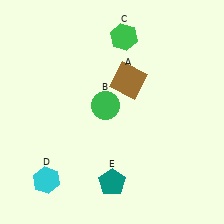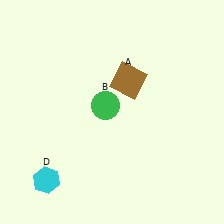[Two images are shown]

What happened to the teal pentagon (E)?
The teal pentagon (E) was removed in Image 2. It was in the bottom-right area of Image 1.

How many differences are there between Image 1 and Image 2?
There are 2 differences between the two images.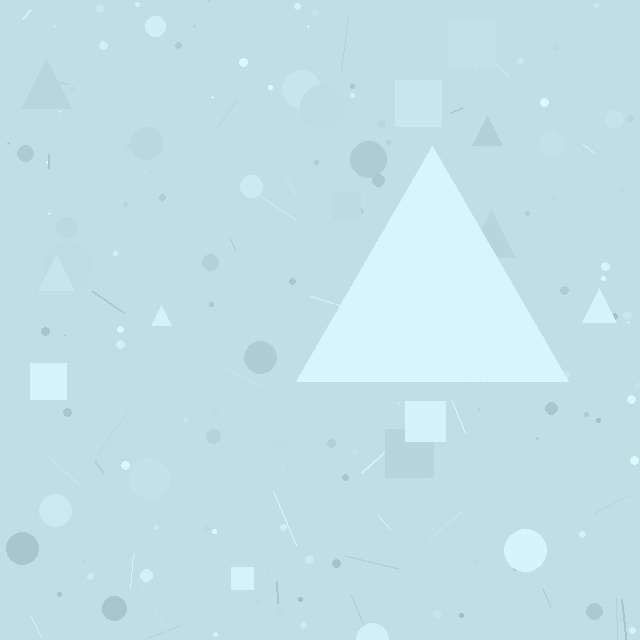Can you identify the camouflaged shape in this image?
The camouflaged shape is a triangle.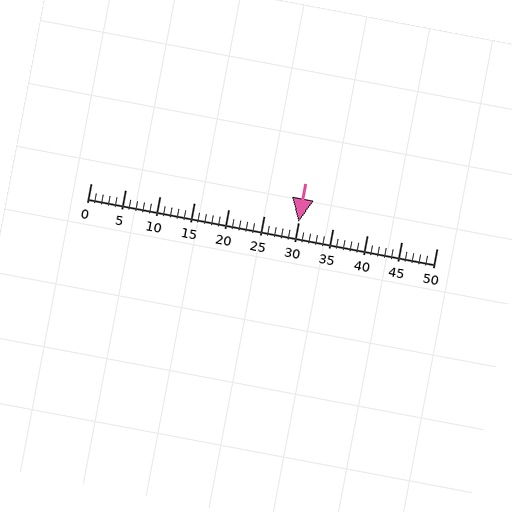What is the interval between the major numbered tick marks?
The major tick marks are spaced 5 units apart.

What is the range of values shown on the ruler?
The ruler shows values from 0 to 50.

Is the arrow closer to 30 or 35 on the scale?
The arrow is closer to 30.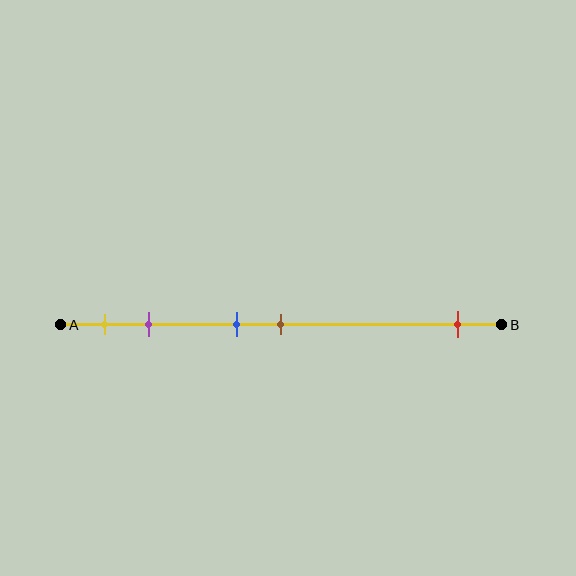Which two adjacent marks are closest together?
The blue and brown marks are the closest adjacent pair.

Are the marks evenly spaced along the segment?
No, the marks are not evenly spaced.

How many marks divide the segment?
There are 5 marks dividing the segment.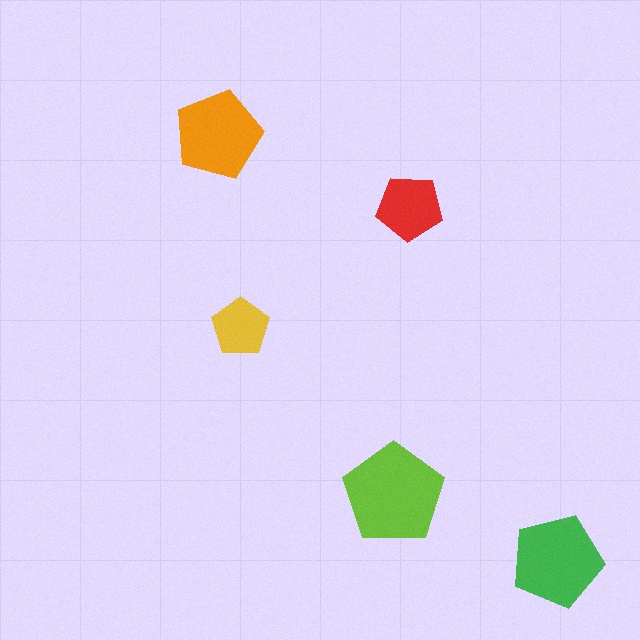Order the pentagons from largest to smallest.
the lime one, the green one, the orange one, the red one, the yellow one.